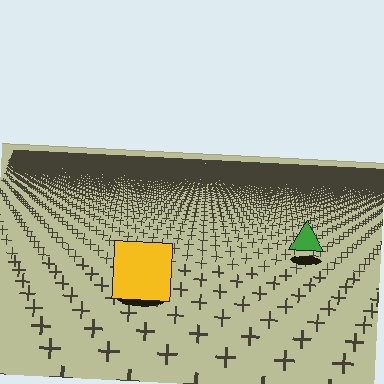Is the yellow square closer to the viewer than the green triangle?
Yes. The yellow square is closer — you can tell from the texture gradient: the ground texture is coarser near it.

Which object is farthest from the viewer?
The green triangle is farthest from the viewer. It appears smaller and the ground texture around it is denser.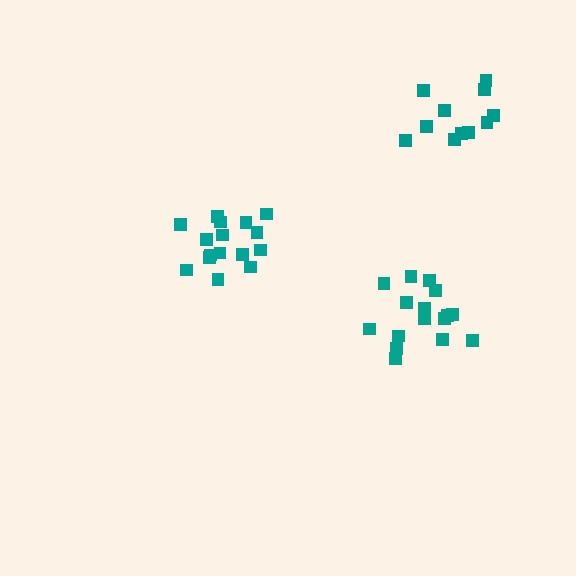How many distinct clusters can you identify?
There are 3 distinct clusters.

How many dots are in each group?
Group 1: 11 dots, Group 2: 16 dots, Group 3: 16 dots (43 total).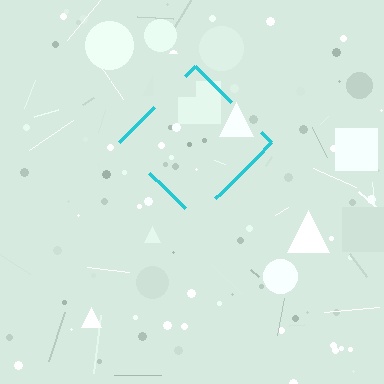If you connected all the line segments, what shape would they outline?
They would outline a diamond.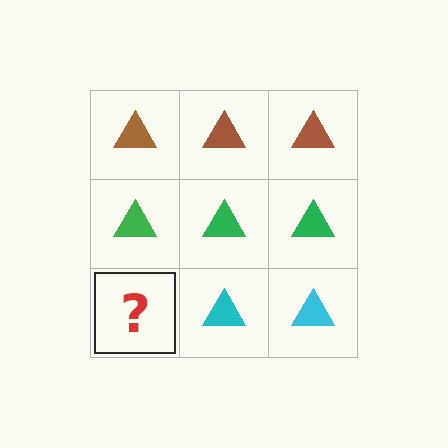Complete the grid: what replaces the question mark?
The question mark should be replaced with a cyan triangle.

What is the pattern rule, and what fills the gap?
The rule is that each row has a consistent color. The gap should be filled with a cyan triangle.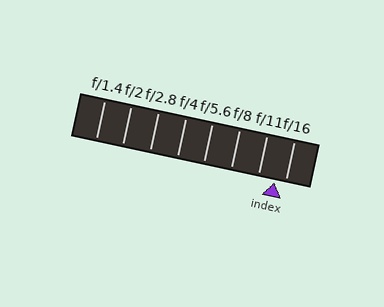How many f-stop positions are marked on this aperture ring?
There are 8 f-stop positions marked.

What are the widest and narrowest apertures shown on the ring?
The widest aperture shown is f/1.4 and the narrowest is f/16.